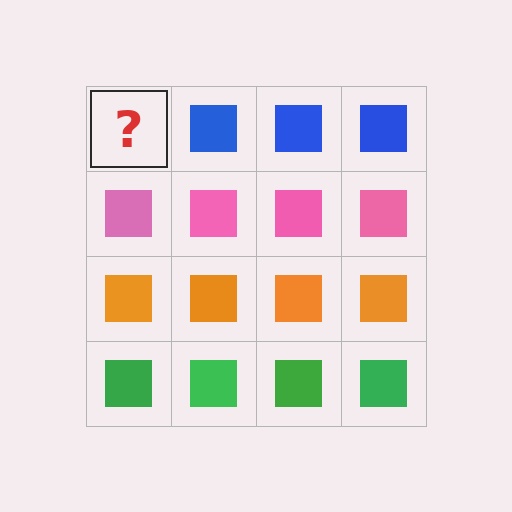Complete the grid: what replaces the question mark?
The question mark should be replaced with a blue square.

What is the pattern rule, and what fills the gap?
The rule is that each row has a consistent color. The gap should be filled with a blue square.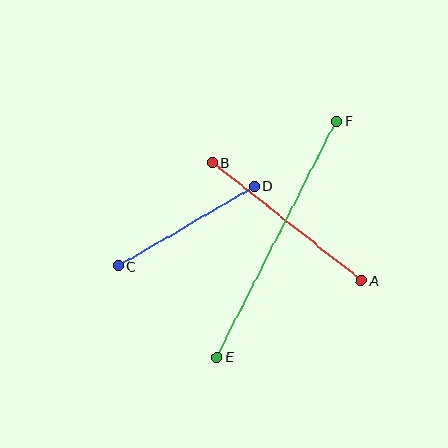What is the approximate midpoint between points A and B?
The midpoint is at approximately (287, 221) pixels.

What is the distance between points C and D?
The distance is approximately 158 pixels.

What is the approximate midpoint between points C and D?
The midpoint is at approximately (186, 226) pixels.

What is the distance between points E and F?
The distance is approximately 264 pixels.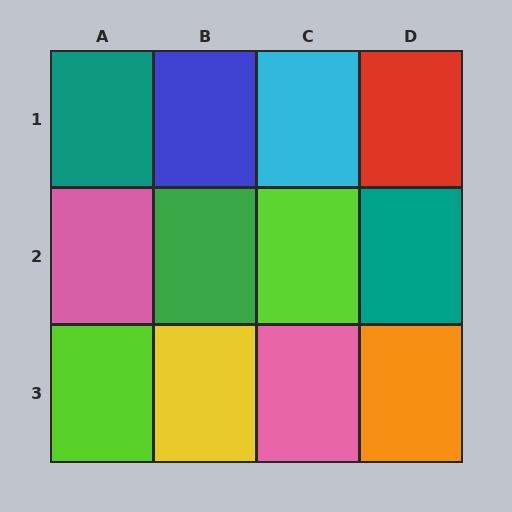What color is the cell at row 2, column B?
Green.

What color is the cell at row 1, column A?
Teal.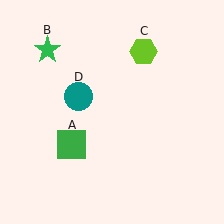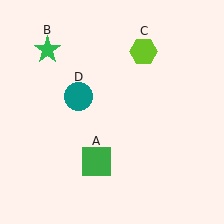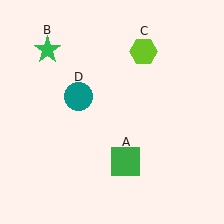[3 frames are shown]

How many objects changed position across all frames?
1 object changed position: green square (object A).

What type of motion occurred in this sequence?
The green square (object A) rotated counterclockwise around the center of the scene.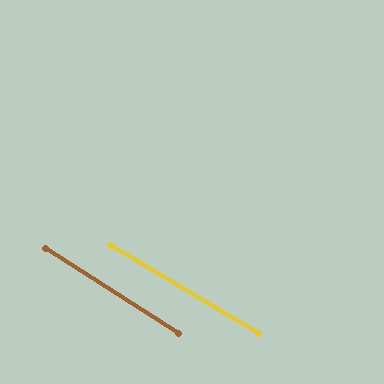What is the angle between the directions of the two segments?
Approximately 2 degrees.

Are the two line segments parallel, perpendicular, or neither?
Parallel — their directions differ by only 1.7°.